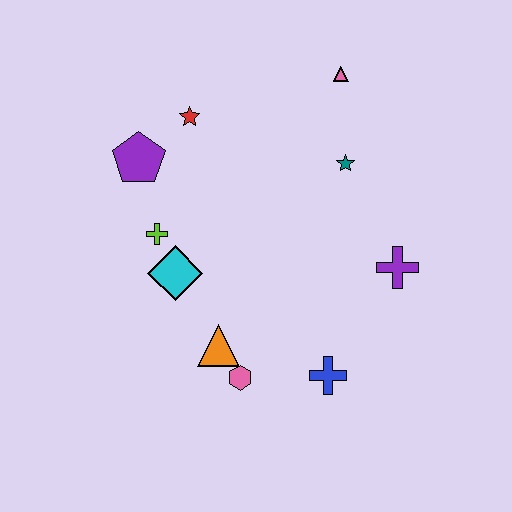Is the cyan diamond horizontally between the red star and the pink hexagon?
No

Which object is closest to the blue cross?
The pink hexagon is closest to the blue cross.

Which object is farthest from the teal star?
The pink hexagon is farthest from the teal star.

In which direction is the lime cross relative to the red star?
The lime cross is below the red star.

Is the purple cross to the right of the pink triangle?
Yes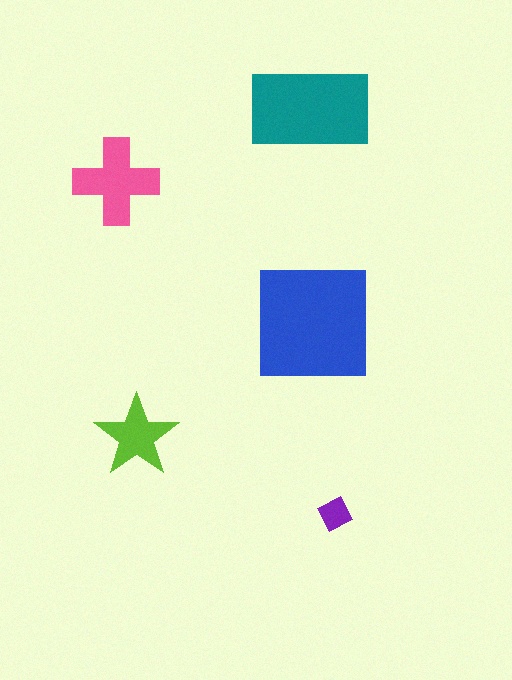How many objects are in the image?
There are 5 objects in the image.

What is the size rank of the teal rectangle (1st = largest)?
2nd.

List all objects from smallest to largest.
The purple diamond, the lime star, the pink cross, the teal rectangle, the blue square.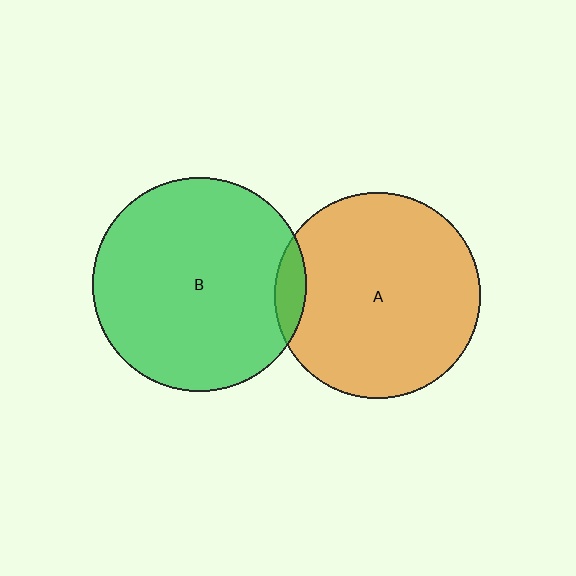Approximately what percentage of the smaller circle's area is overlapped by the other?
Approximately 5%.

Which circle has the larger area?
Circle B (green).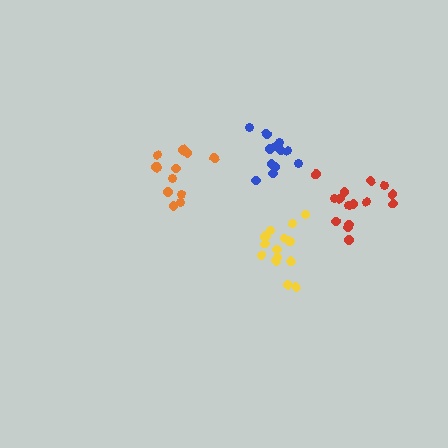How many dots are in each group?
Group 1: 15 dots, Group 2: 12 dots, Group 3: 15 dots, Group 4: 12 dots (54 total).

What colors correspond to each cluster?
The clusters are colored: yellow, orange, red, blue.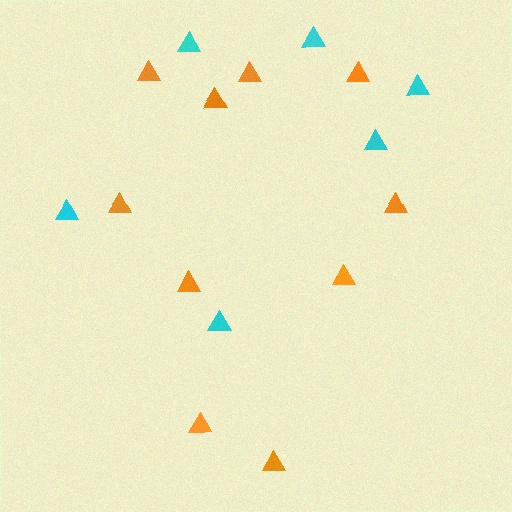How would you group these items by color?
There are 2 groups: one group of orange triangles (10) and one group of cyan triangles (6).